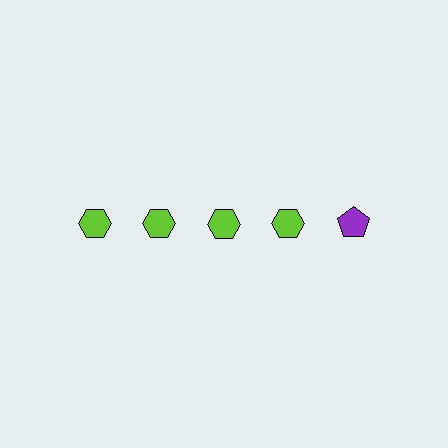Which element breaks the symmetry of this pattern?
The purple pentagon in the top row, rightmost column breaks the symmetry. All other shapes are lime hexagons.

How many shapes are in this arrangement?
There are 5 shapes arranged in a grid pattern.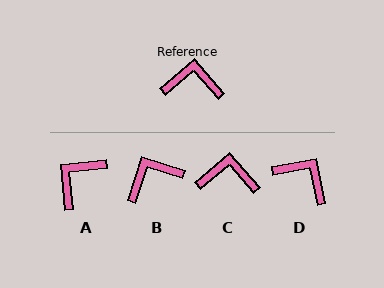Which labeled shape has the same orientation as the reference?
C.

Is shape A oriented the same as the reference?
No, it is off by about 55 degrees.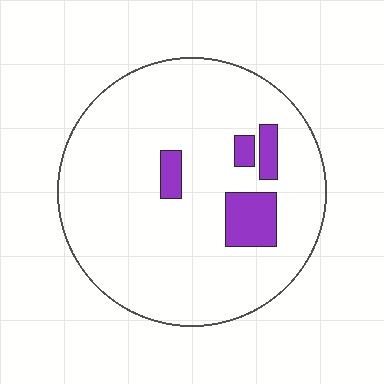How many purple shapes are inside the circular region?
4.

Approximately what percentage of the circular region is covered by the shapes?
Approximately 10%.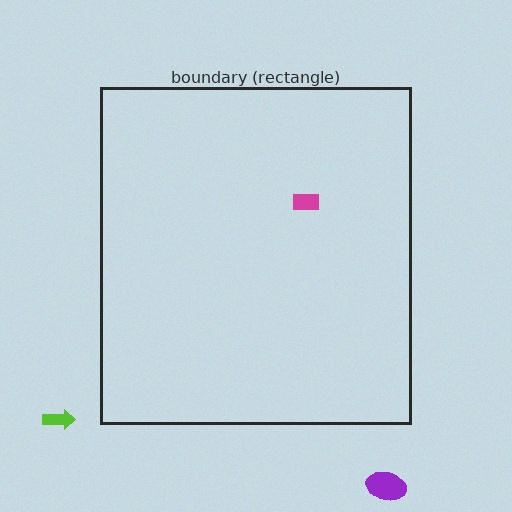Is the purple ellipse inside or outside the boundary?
Outside.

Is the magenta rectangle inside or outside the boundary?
Inside.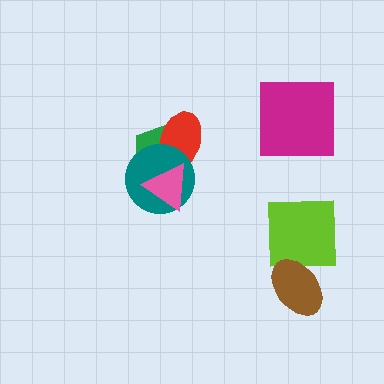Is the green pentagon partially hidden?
Yes, it is partially covered by another shape.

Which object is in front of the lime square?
The brown ellipse is in front of the lime square.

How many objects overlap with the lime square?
1 object overlaps with the lime square.